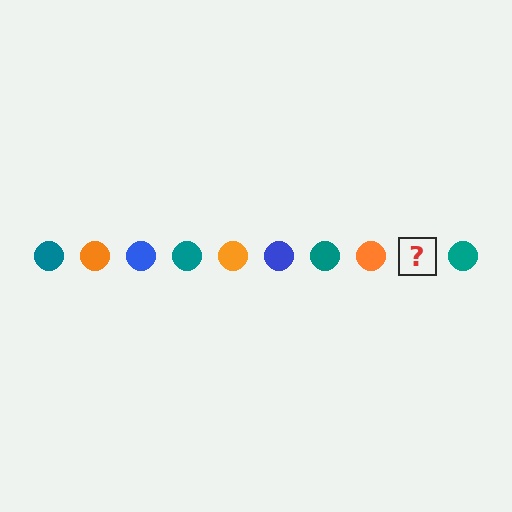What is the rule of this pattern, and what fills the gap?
The rule is that the pattern cycles through teal, orange, blue circles. The gap should be filled with a blue circle.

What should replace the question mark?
The question mark should be replaced with a blue circle.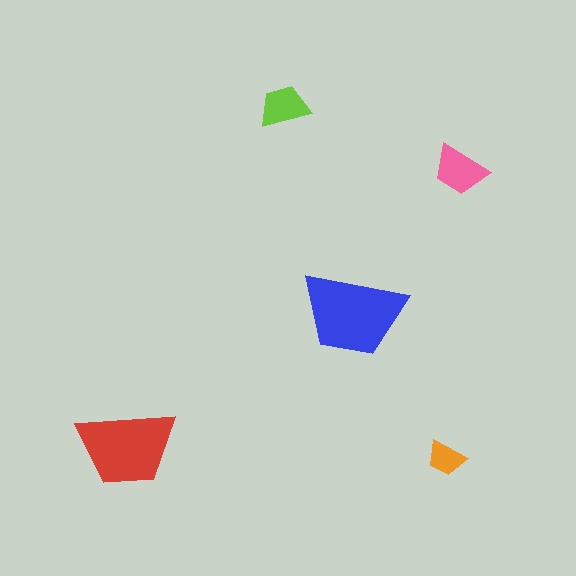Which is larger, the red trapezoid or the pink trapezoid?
The red one.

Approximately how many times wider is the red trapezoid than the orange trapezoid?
About 2.5 times wider.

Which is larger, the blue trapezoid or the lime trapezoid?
The blue one.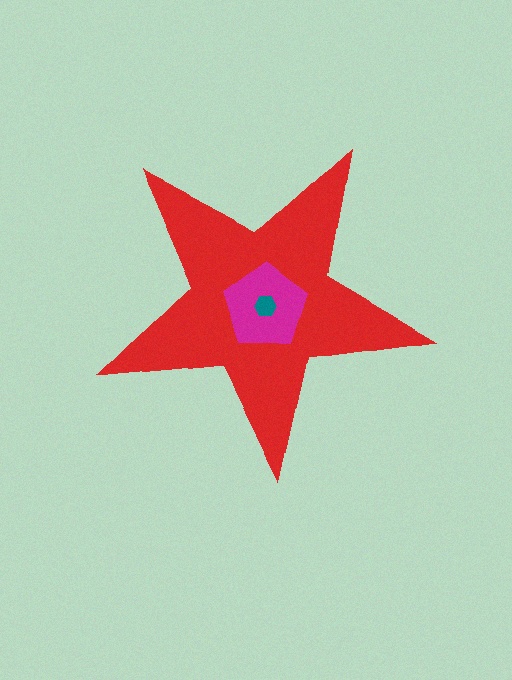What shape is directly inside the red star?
The magenta pentagon.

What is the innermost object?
The teal hexagon.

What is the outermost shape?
The red star.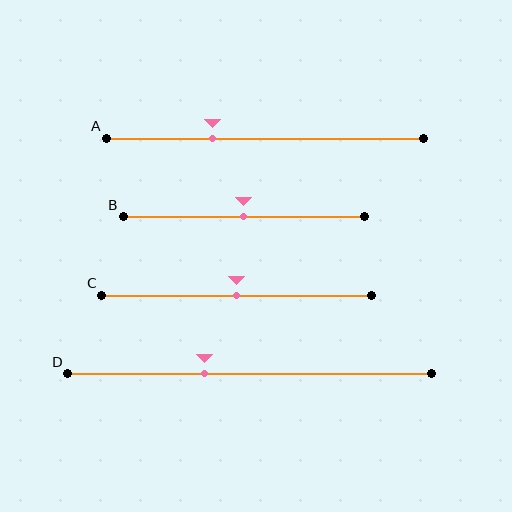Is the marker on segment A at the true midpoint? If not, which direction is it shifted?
No, the marker on segment A is shifted to the left by about 17% of the segment length.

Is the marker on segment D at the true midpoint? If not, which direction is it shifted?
No, the marker on segment D is shifted to the left by about 12% of the segment length.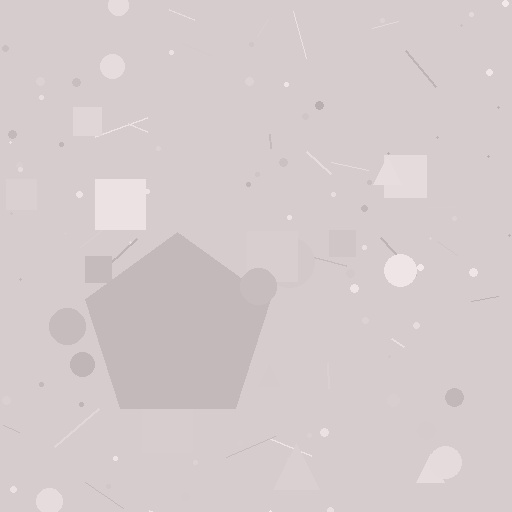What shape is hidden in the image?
A pentagon is hidden in the image.